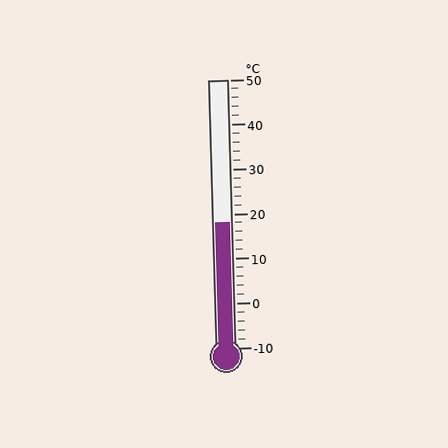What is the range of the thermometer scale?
The thermometer scale ranges from -10°C to 50°C.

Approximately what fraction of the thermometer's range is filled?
The thermometer is filled to approximately 45% of its range.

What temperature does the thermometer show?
The thermometer shows approximately 18°C.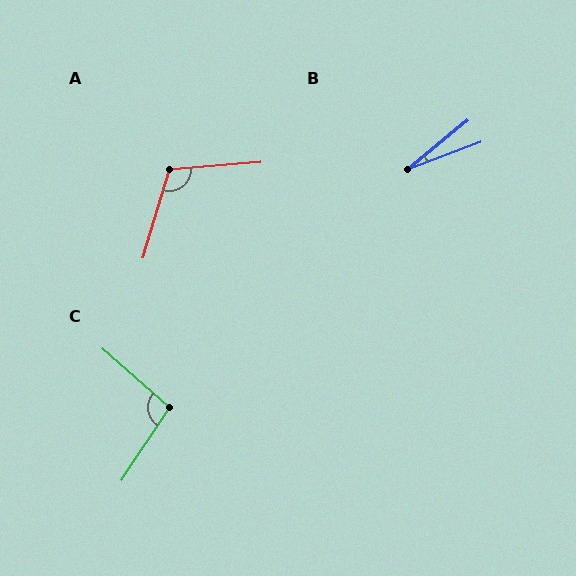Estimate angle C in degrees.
Approximately 98 degrees.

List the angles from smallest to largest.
B (18°), C (98°), A (111°).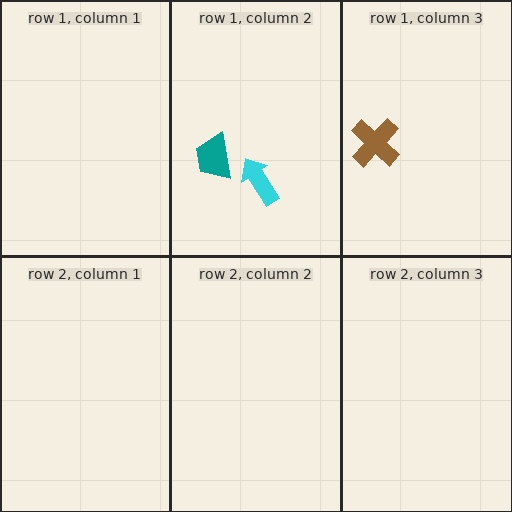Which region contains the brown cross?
The row 1, column 3 region.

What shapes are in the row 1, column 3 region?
The brown cross.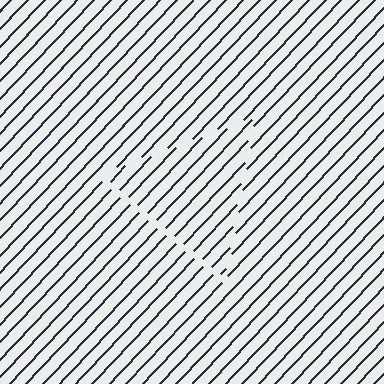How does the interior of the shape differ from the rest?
The interior of the shape contains the same grating, shifted by half a period — the contour is defined by the phase discontinuity where line-ends from the inner and outer gratings abut.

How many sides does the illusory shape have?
3 sides — the line-ends trace a triangle.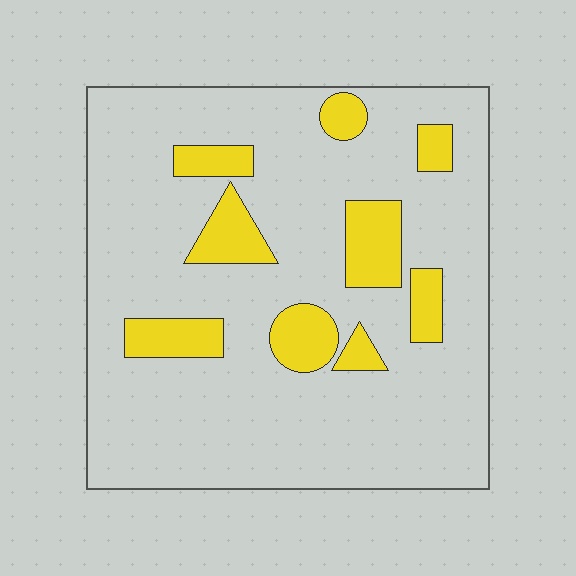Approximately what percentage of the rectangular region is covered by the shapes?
Approximately 15%.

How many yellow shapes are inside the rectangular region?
9.